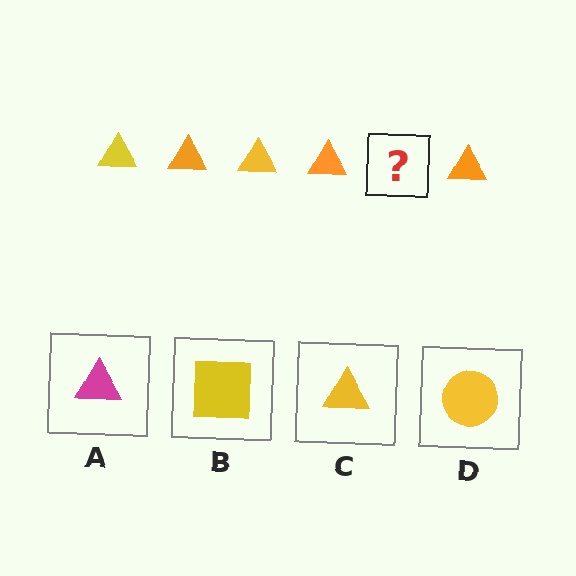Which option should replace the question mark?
Option C.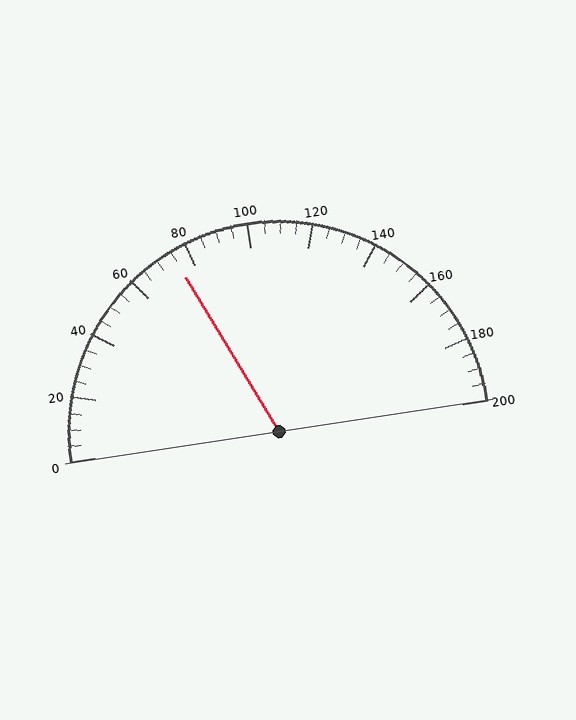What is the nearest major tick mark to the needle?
The nearest major tick mark is 80.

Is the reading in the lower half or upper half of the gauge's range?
The reading is in the lower half of the range (0 to 200).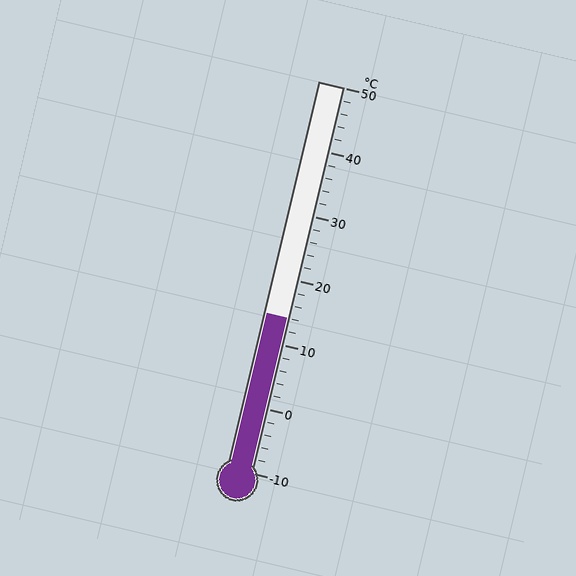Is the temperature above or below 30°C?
The temperature is below 30°C.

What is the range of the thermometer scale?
The thermometer scale ranges from -10°C to 50°C.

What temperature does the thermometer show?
The thermometer shows approximately 14°C.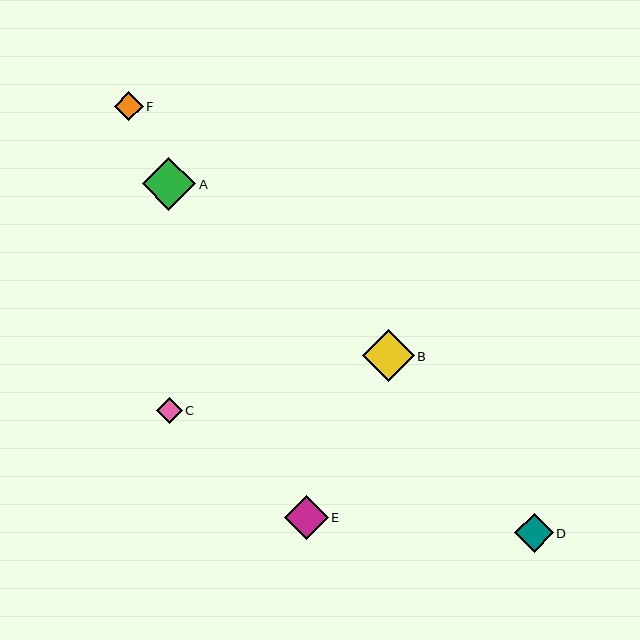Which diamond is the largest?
Diamond A is the largest with a size of approximately 53 pixels.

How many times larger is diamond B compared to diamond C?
Diamond B is approximately 2.0 times the size of diamond C.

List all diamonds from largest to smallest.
From largest to smallest: A, B, E, D, F, C.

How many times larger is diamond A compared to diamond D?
Diamond A is approximately 1.4 times the size of diamond D.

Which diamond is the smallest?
Diamond C is the smallest with a size of approximately 26 pixels.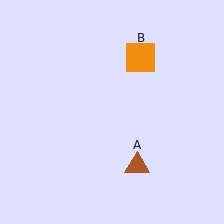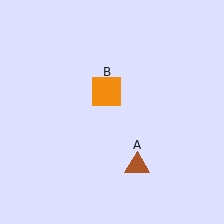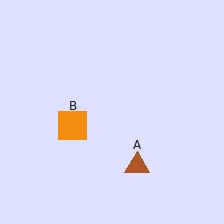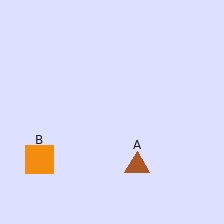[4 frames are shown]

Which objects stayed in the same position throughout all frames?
Brown triangle (object A) remained stationary.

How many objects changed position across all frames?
1 object changed position: orange square (object B).